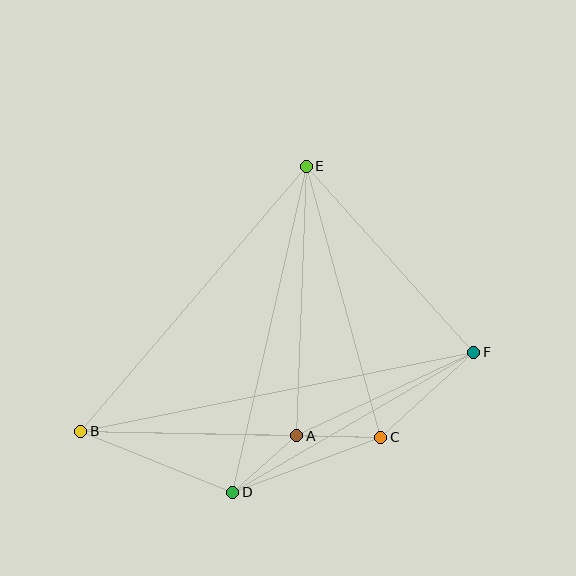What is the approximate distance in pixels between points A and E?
The distance between A and E is approximately 270 pixels.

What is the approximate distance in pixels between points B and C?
The distance between B and C is approximately 300 pixels.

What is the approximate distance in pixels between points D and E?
The distance between D and E is approximately 334 pixels.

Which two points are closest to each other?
Points A and C are closest to each other.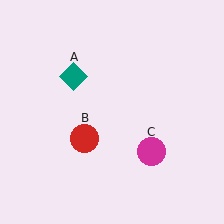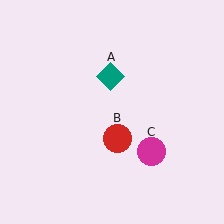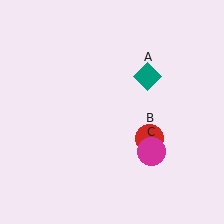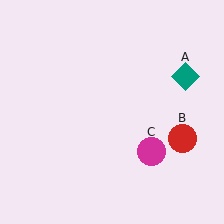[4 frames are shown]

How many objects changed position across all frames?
2 objects changed position: teal diamond (object A), red circle (object B).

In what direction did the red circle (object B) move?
The red circle (object B) moved right.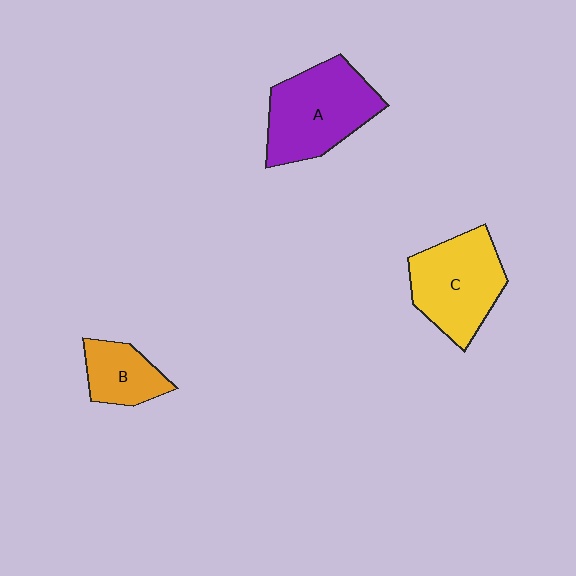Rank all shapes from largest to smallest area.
From largest to smallest: A (purple), C (yellow), B (orange).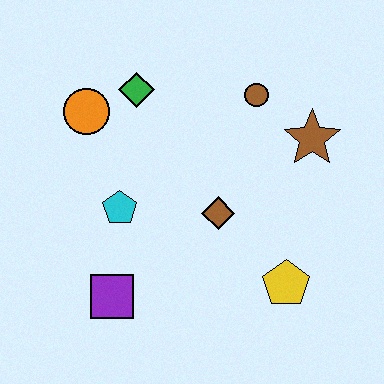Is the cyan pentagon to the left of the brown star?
Yes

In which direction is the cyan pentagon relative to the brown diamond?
The cyan pentagon is to the left of the brown diamond.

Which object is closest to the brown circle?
The brown star is closest to the brown circle.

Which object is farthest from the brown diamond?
The orange circle is farthest from the brown diamond.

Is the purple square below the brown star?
Yes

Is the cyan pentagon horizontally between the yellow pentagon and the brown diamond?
No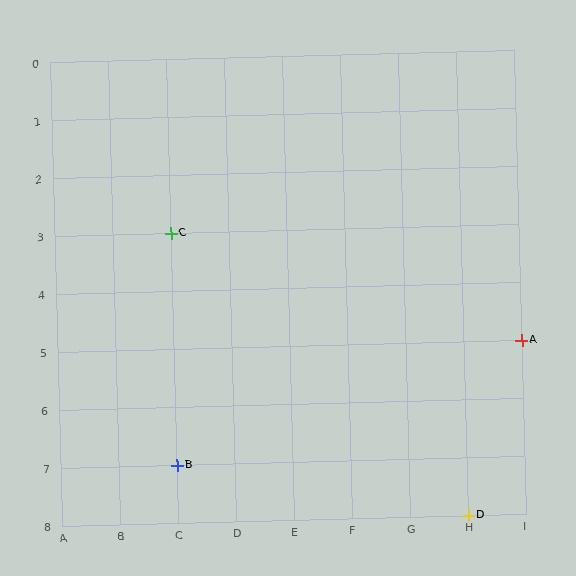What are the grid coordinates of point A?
Point A is at grid coordinates (I, 5).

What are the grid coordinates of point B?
Point B is at grid coordinates (C, 7).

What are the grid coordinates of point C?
Point C is at grid coordinates (C, 3).